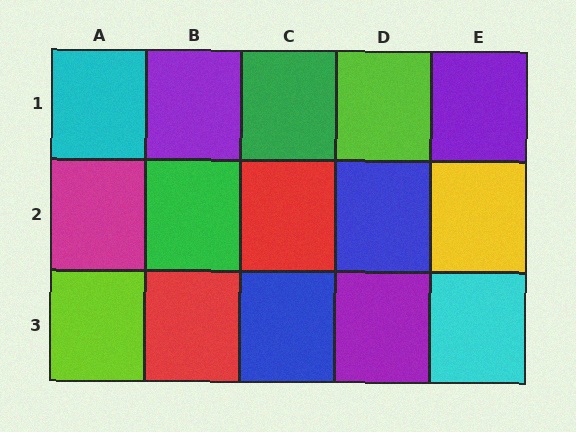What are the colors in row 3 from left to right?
Lime, red, blue, purple, cyan.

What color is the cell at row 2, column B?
Green.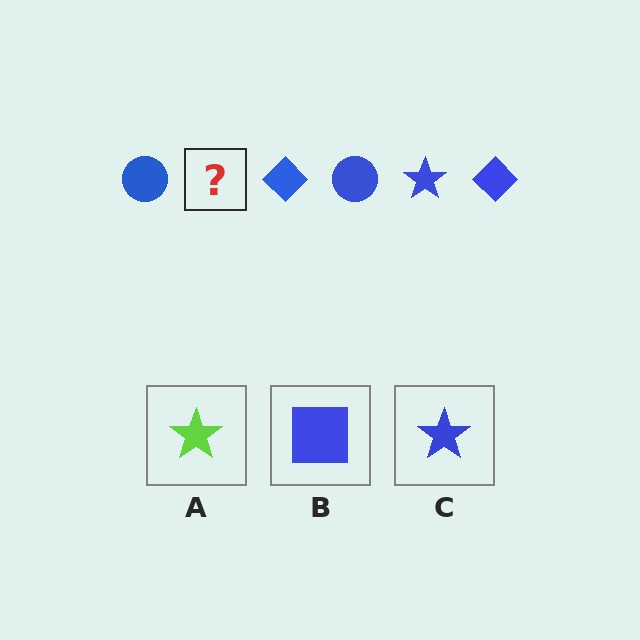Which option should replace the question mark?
Option C.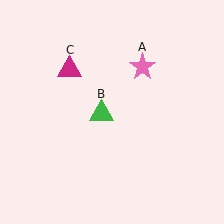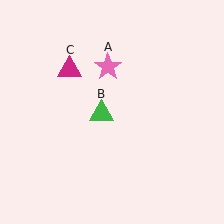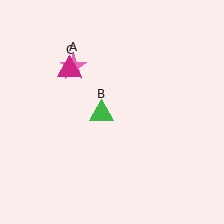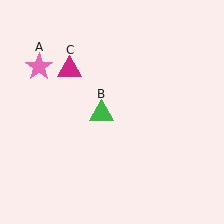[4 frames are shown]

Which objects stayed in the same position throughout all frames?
Green triangle (object B) and magenta triangle (object C) remained stationary.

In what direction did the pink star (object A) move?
The pink star (object A) moved left.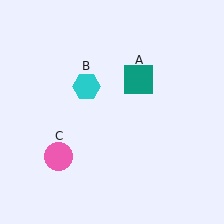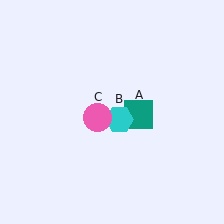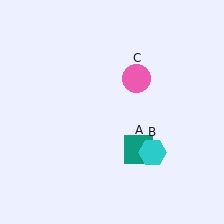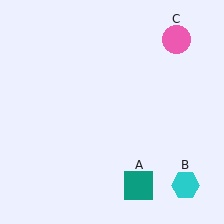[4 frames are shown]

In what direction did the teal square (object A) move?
The teal square (object A) moved down.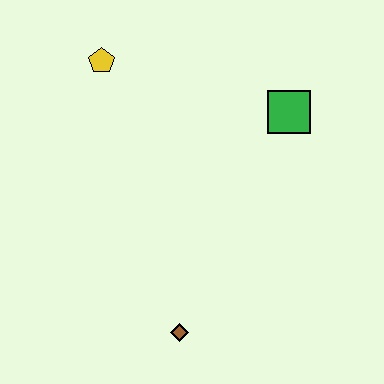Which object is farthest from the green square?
The brown diamond is farthest from the green square.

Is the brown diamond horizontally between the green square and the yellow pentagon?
Yes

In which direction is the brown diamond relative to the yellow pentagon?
The brown diamond is below the yellow pentagon.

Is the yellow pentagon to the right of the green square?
No